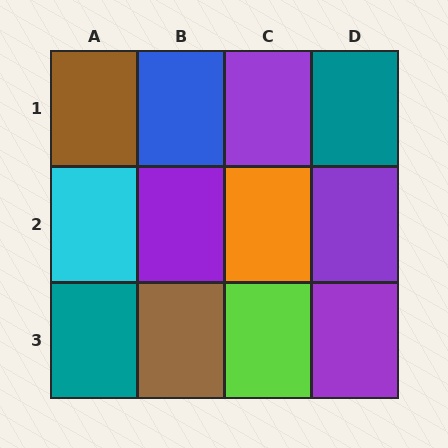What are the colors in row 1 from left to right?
Brown, blue, purple, teal.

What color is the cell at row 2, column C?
Orange.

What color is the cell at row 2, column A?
Cyan.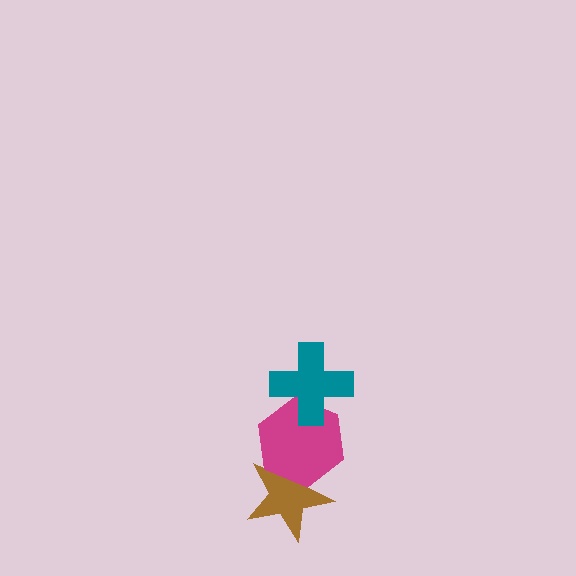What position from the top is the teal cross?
The teal cross is 1st from the top.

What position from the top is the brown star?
The brown star is 3rd from the top.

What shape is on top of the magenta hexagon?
The teal cross is on top of the magenta hexagon.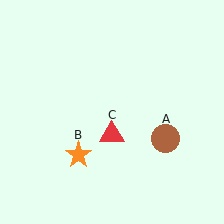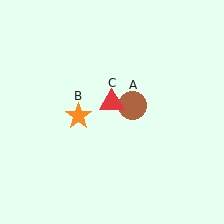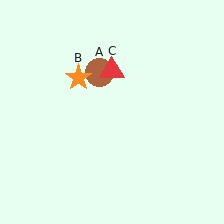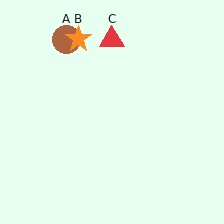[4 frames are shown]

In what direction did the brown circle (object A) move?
The brown circle (object A) moved up and to the left.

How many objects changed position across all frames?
3 objects changed position: brown circle (object A), orange star (object B), red triangle (object C).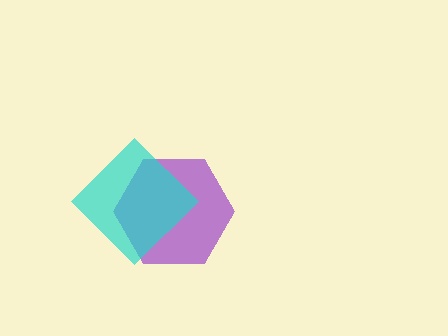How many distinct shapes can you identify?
There are 2 distinct shapes: a purple hexagon, a cyan diamond.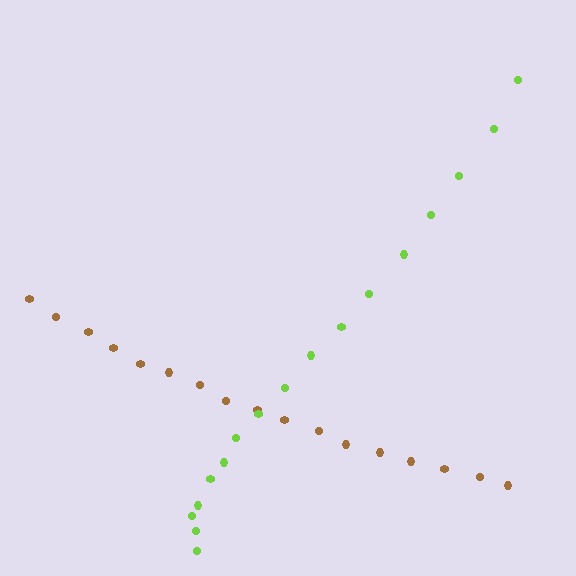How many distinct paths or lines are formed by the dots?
There are 2 distinct paths.